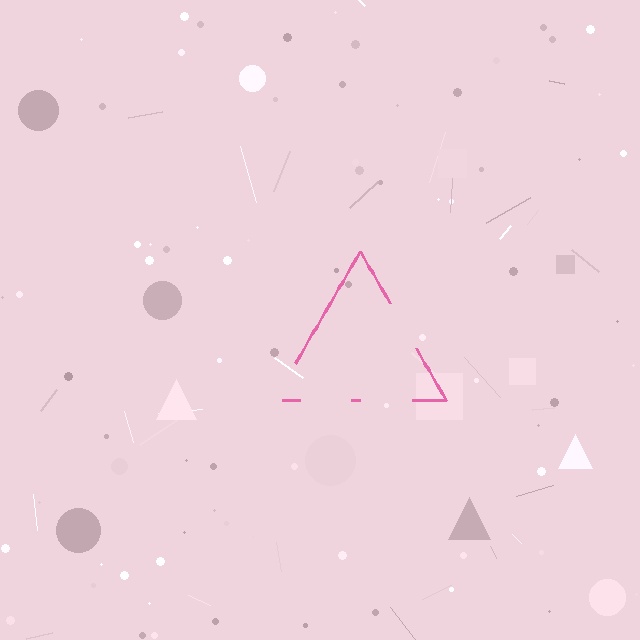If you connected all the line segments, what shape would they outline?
They would outline a triangle.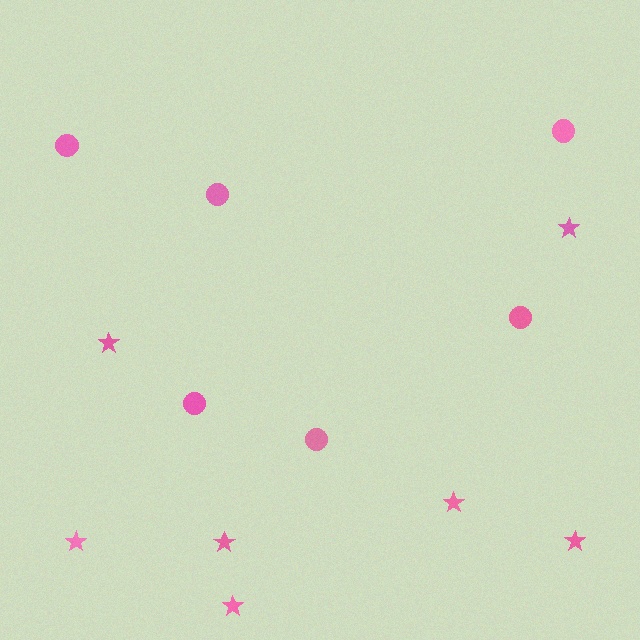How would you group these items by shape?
There are 2 groups: one group of circles (6) and one group of stars (7).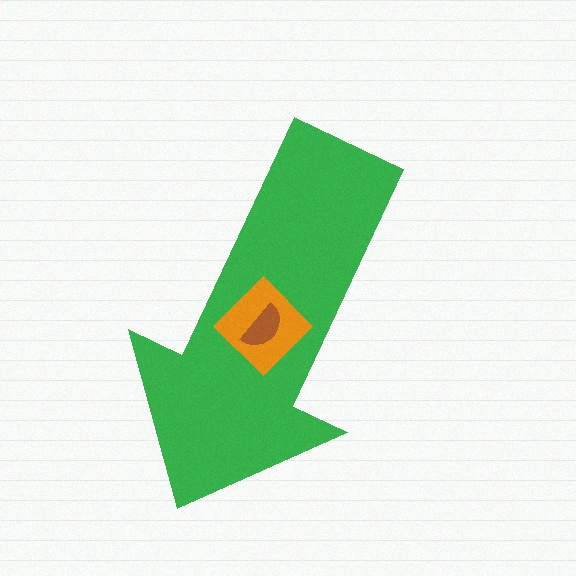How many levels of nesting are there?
3.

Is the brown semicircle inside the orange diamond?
Yes.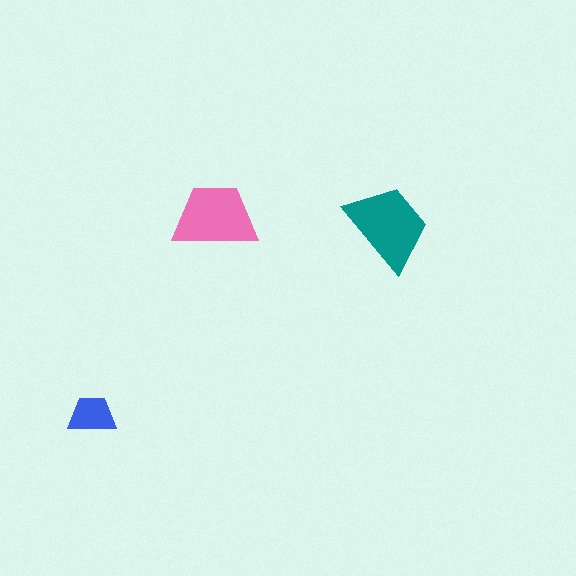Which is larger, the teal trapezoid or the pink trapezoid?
The teal one.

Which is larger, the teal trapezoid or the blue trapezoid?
The teal one.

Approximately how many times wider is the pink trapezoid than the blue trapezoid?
About 2 times wider.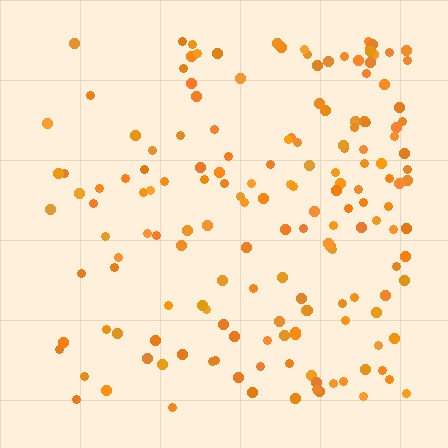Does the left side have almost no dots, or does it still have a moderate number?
Still a moderate number, just noticeably fewer than the right.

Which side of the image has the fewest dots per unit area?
The left.